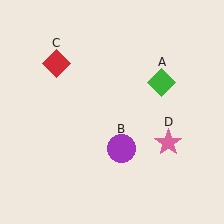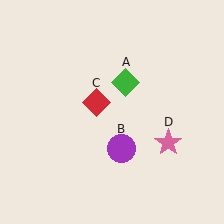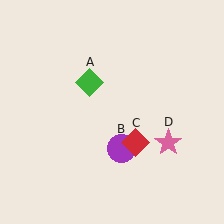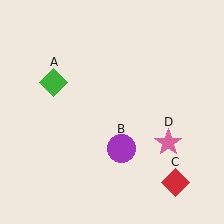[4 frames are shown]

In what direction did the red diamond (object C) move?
The red diamond (object C) moved down and to the right.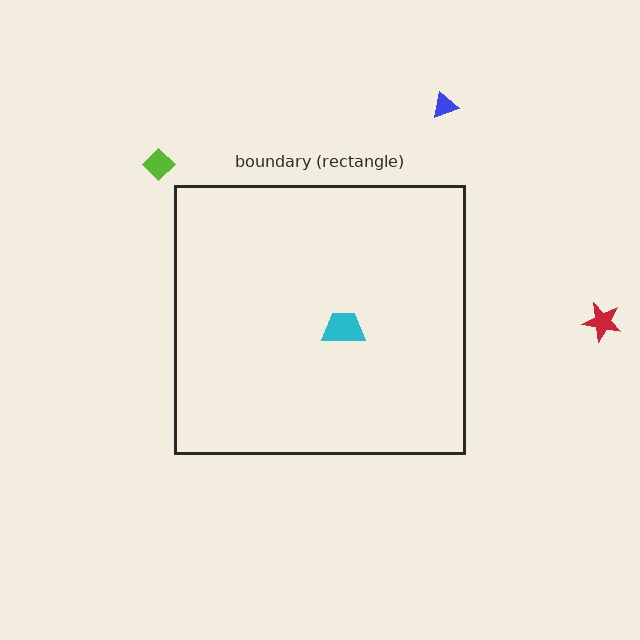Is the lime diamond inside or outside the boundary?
Outside.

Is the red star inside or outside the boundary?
Outside.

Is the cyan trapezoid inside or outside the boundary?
Inside.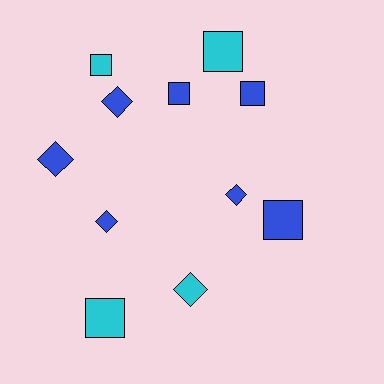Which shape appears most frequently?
Square, with 6 objects.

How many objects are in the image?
There are 11 objects.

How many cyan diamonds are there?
There is 1 cyan diamond.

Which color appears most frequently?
Blue, with 7 objects.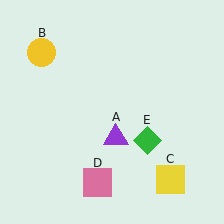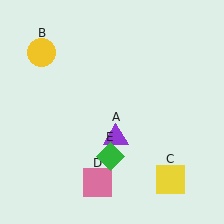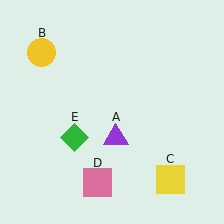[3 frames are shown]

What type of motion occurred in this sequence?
The green diamond (object E) rotated clockwise around the center of the scene.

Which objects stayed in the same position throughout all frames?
Purple triangle (object A) and yellow circle (object B) and yellow square (object C) and pink square (object D) remained stationary.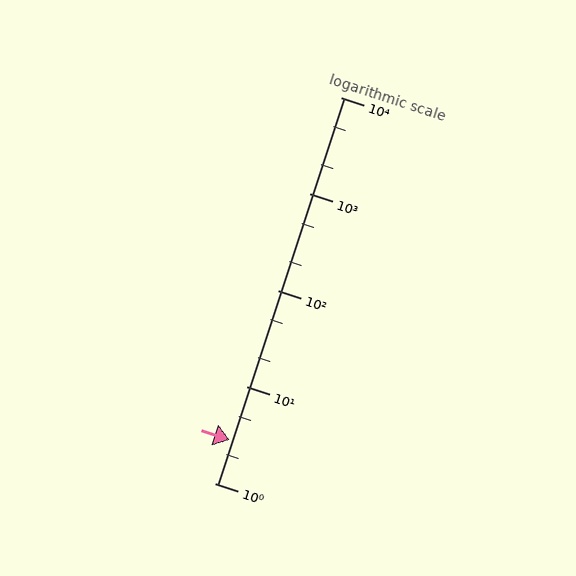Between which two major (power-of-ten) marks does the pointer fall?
The pointer is between 1 and 10.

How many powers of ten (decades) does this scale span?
The scale spans 4 decades, from 1 to 10000.